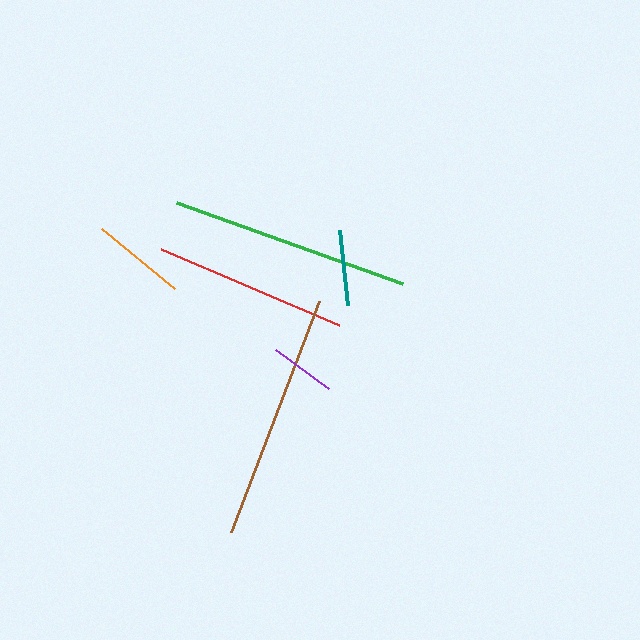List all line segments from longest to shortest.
From longest to shortest: brown, green, red, orange, teal, purple.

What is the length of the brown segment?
The brown segment is approximately 247 pixels long.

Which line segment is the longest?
The brown line is the longest at approximately 247 pixels.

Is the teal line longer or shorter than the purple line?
The teal line is longer than the purple line.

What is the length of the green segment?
The green segment is approximately 240 pixels long.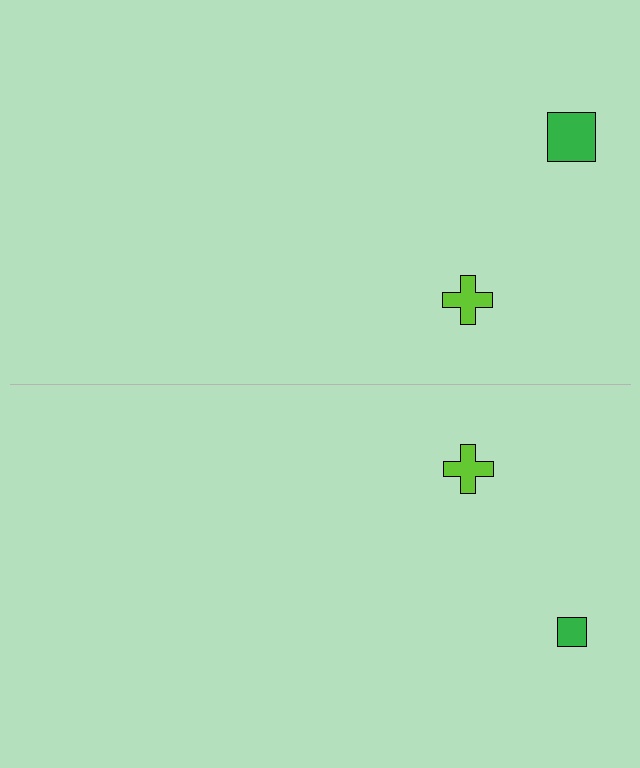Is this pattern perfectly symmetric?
No, the pattern is not perfectly symmetric. The green square on the bottom side has a different size than its mirror counterpart.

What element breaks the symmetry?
The green square on the bottom side has a different size than its mirror counterpart.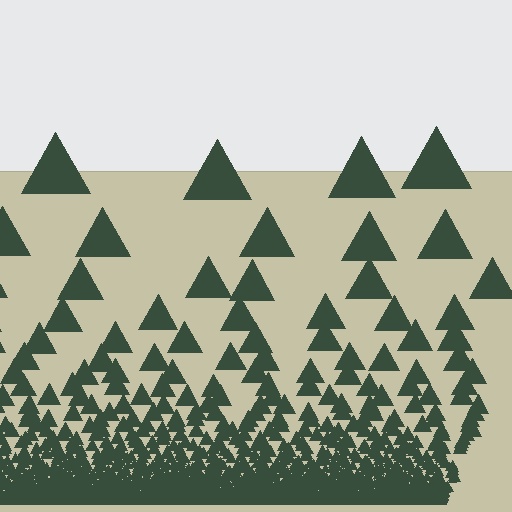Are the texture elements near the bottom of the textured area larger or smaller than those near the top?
Smaller. The gradient is inverted — elements near the bottom are smaller and denser.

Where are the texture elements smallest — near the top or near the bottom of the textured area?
Near the bottom.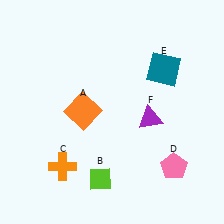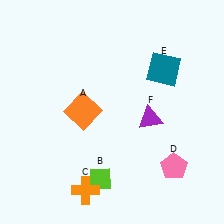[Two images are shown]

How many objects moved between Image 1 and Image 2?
1 object moved between the two images.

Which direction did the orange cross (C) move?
The orange cross (C) moved down.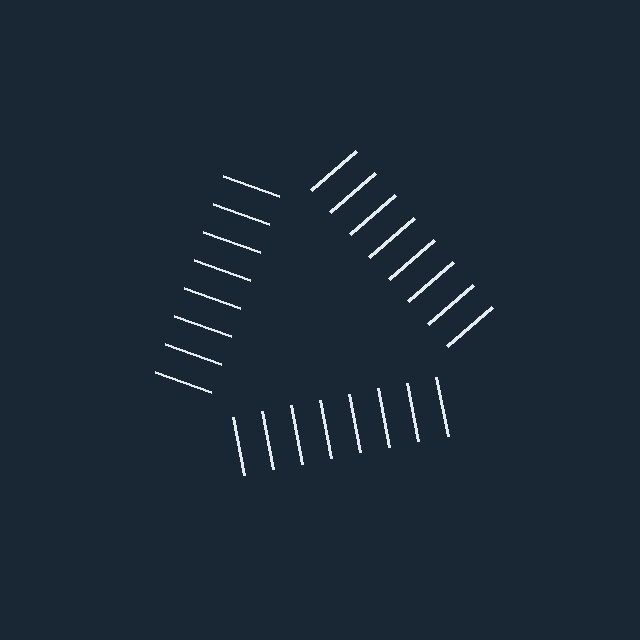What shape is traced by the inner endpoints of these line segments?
An illusory triangle — the line segments terminate on its edges but no continuous stroke is drawn.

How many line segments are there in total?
24 — 8 along each of the 3 edges.